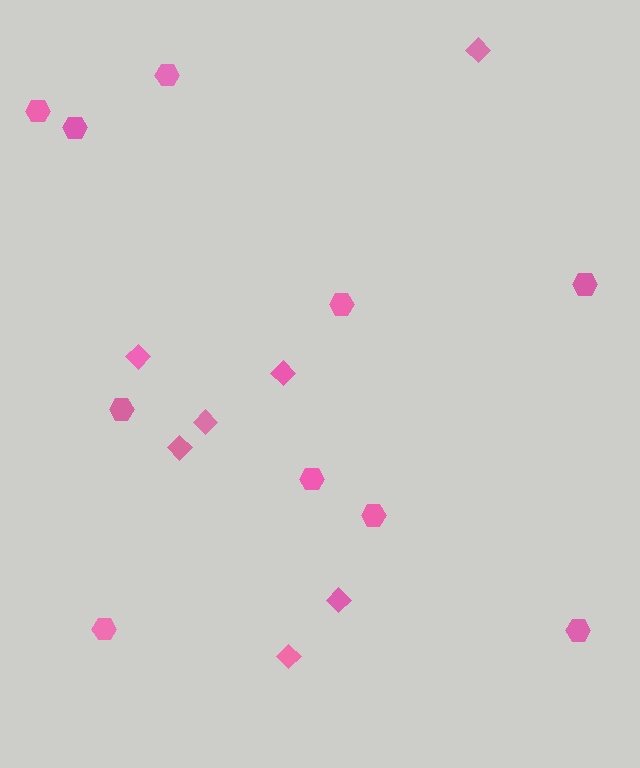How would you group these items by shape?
There are 2 groups: one group of diamonds (7) and one group of hexagons (10).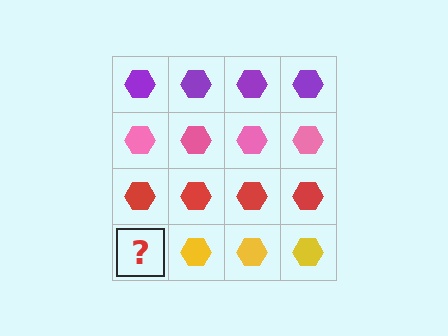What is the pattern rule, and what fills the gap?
The rule is that each row has a consistent color. The gap should be filled with a yellow hexagon.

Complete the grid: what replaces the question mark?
The question mark should be replaced with a yellow hexagon.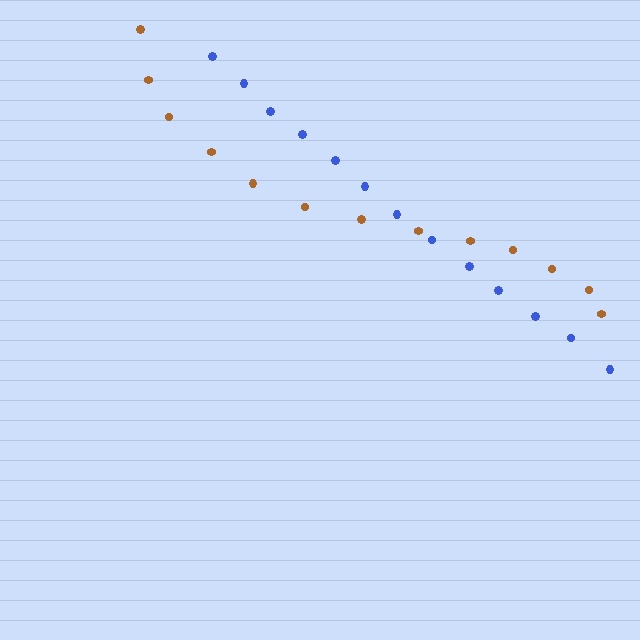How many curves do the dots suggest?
There are 2 distinct paths.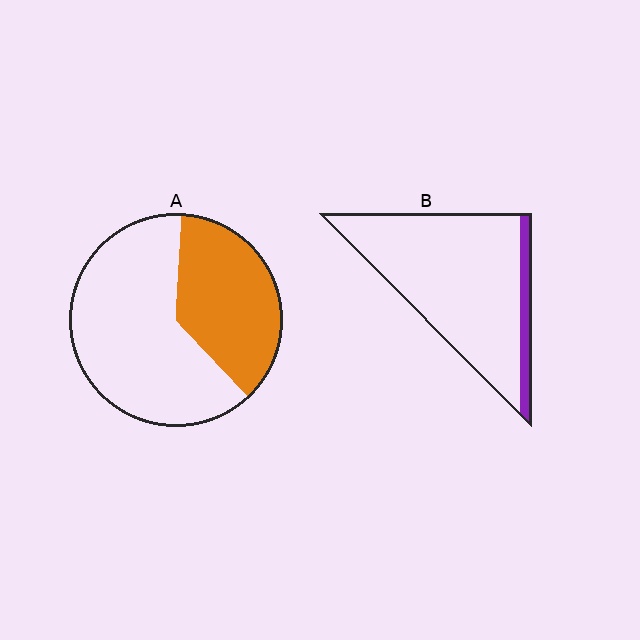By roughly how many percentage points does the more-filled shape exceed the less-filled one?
By roughly 25 percentage points (A over B).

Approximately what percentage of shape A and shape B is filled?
A is approximately 35% and B is approximately 10%.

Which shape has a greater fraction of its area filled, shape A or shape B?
Shape A.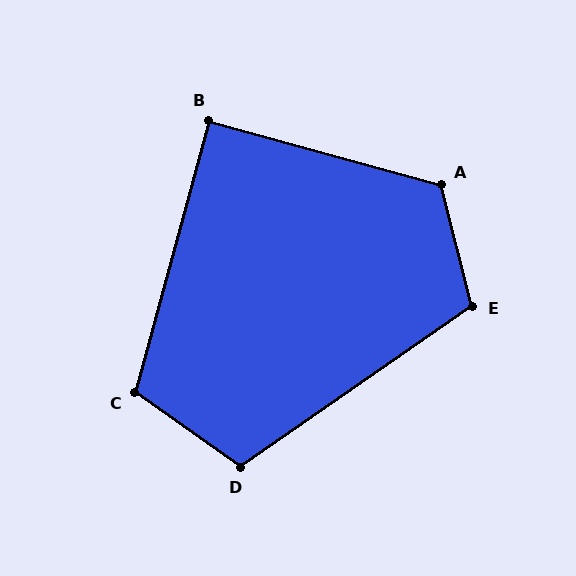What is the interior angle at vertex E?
Approximately 111 degrees (obtuse).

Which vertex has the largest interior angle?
A, at approximately 119 degrees.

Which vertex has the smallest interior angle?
B, at approximately 90 degrees.